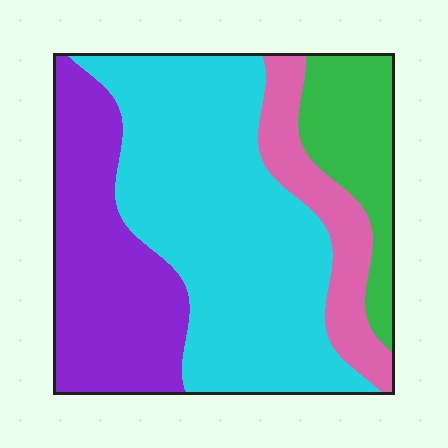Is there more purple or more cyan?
Cyan.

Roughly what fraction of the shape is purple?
Purple covers 26% of the shape.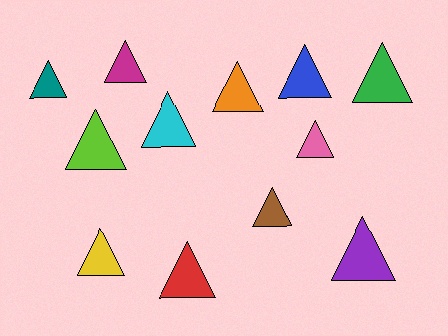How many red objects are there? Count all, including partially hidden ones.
There is 1 red object.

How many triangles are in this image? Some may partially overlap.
There are 12 triangles.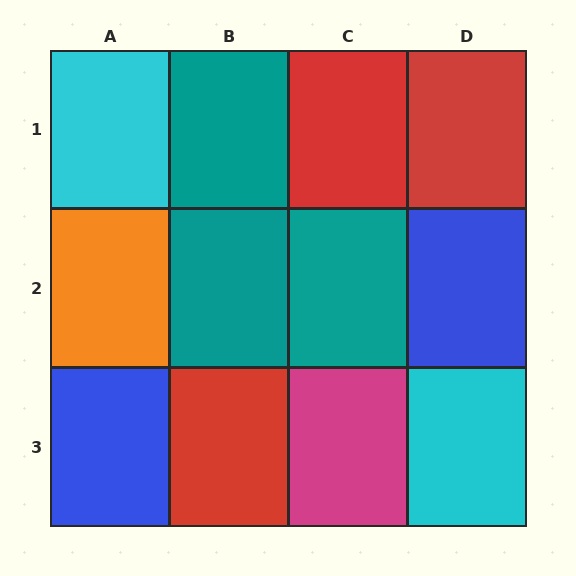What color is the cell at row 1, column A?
Cyan.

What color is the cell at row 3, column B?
Red.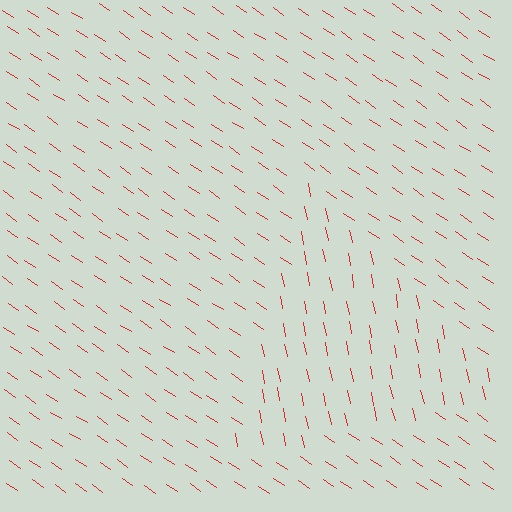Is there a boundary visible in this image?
Yes, there is a texture boundary formed by a change in line orientation.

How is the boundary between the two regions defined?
The boundary is defined purely by a change in line orientation (approximately 45 degrees difference). All lines are the same color and thickness.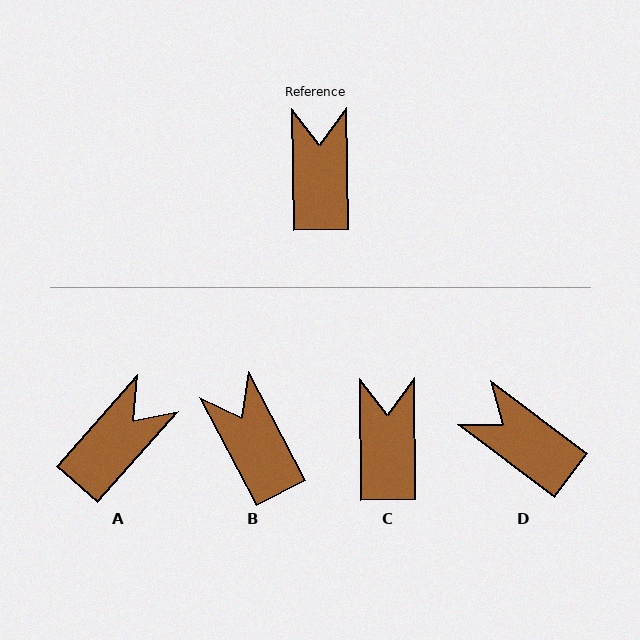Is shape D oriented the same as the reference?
No, it is off by about 52 degrees.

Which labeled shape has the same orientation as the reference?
C.